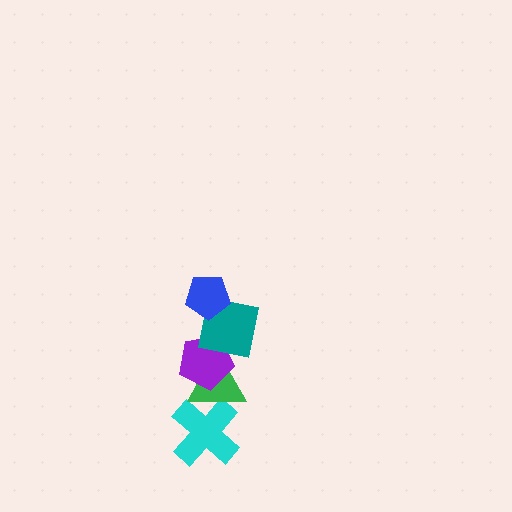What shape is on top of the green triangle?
The purple pentagon is on top of the green triangle.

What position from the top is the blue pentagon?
The blue pentagon is 1st from the top.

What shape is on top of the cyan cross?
The green triangle is on top of the cyan cross.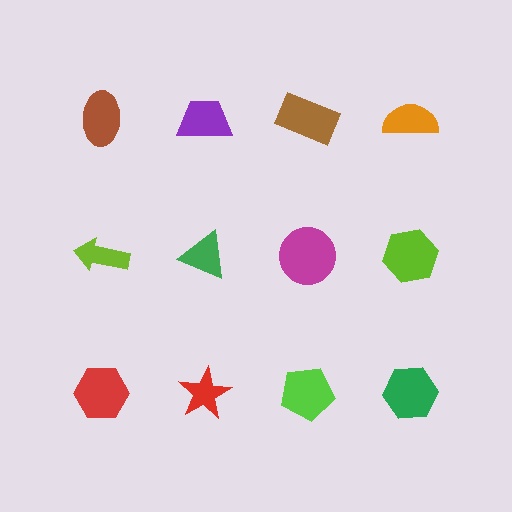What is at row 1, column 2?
A purple trapezoid.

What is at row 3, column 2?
A red star.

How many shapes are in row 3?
4 shapes.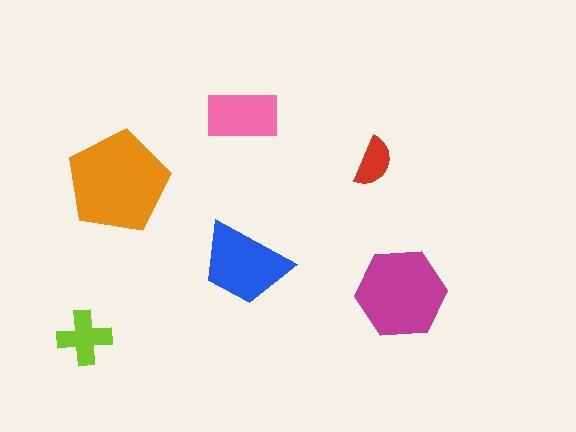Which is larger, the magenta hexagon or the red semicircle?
The magenta hexagon.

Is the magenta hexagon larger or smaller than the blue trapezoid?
Larger.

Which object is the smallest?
The red semicircle.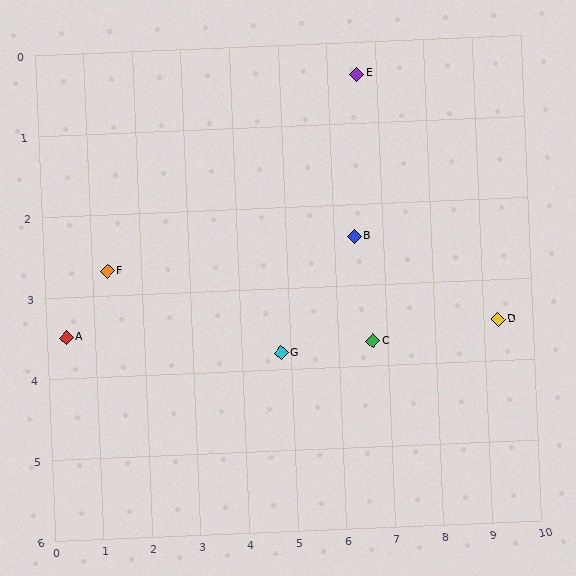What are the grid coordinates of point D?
Point D is at approximately (9.3, 3.5).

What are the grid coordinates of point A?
Point A is at approximately (0.4, 3.5).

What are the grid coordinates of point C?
Point C is at approximately (6.7, 3.7).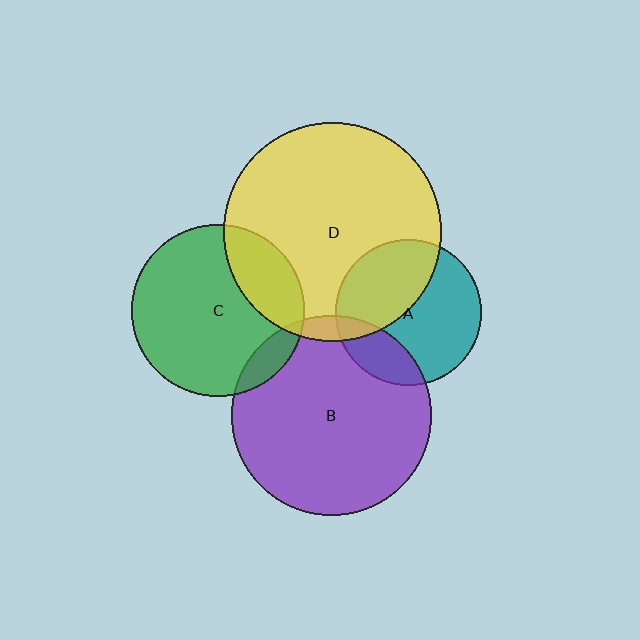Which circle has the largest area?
Circle D (yellow).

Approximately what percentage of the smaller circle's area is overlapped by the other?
Approximately 10%.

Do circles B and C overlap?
Yes.